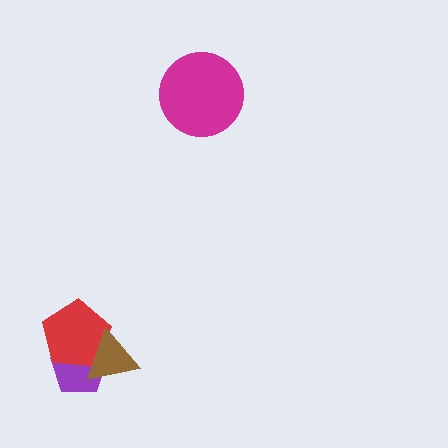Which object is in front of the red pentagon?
The brown triangle is in front of the red pentagon.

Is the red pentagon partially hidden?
Yes, it is partially covered by another shape.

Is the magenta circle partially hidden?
No, no other shape covers it.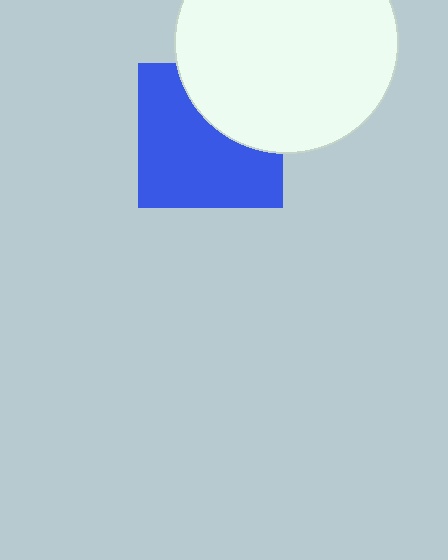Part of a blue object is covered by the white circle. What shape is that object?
It is a square.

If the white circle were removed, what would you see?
You would see the complete blue square.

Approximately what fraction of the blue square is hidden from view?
Roughly 34% of the blue square is hidden behind the white circle.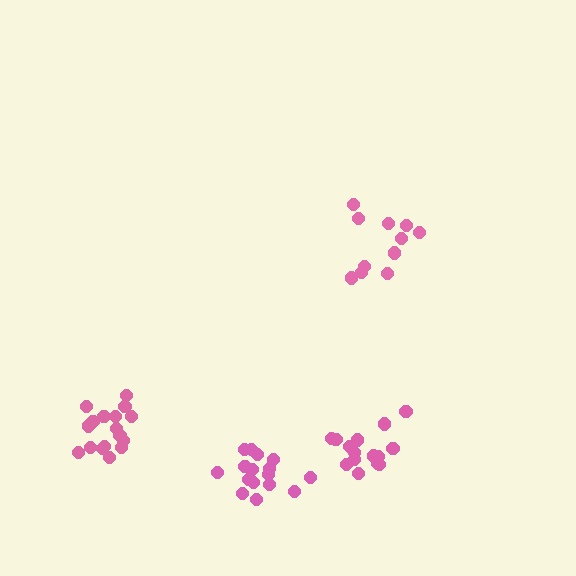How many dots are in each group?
Group 1: 16 dots, Group 2: 11 dots, Group 3: 15 dots, Group 4: 17 dots (59 total).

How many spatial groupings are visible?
There are 4 spatial groupings.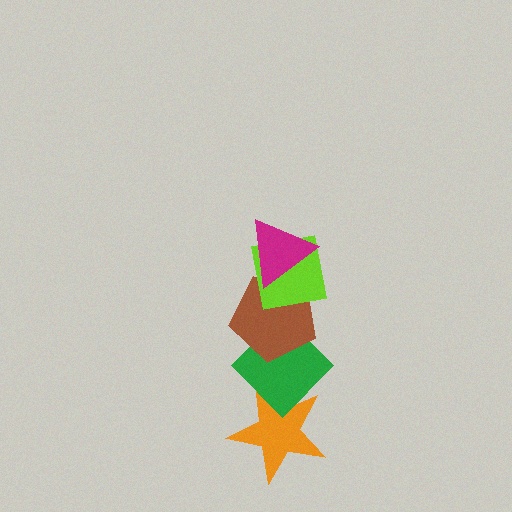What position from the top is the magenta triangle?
The magenta triangle is 1st from the top.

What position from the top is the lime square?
The lime square is 2nd from the top.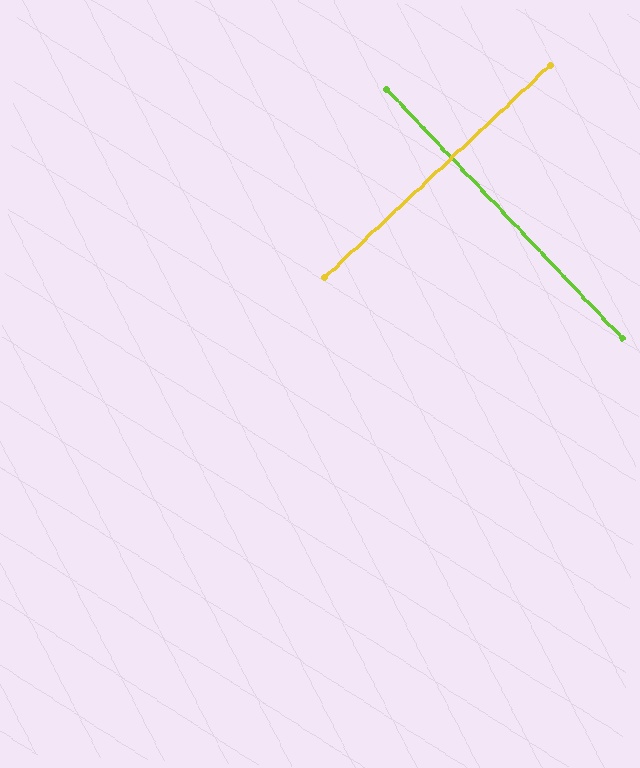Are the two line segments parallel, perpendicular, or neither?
Perpendicular — they meet at approximately 90°.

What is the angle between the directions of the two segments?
Approximately 90 degrees.